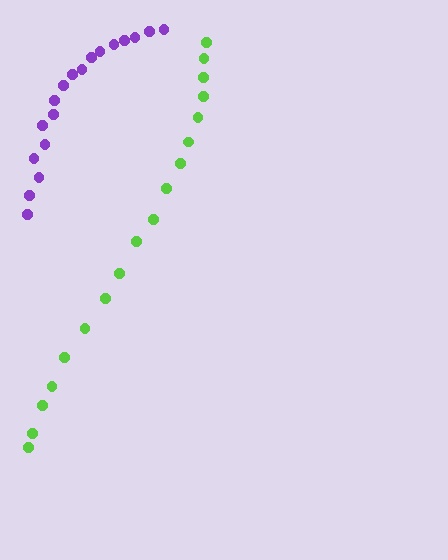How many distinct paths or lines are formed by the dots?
There are 2 distinct paths.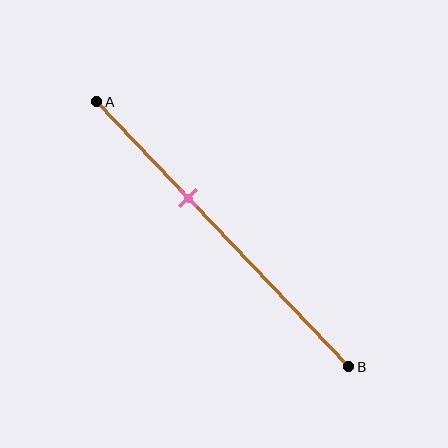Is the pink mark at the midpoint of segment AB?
No, the mark is at about 35% from A, not at the 50% midpoint.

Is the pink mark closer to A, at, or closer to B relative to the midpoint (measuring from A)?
The pink mark is closer to point A than the midpoint of segment AB.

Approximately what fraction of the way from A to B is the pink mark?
The pink mark is approximately 35% of the way from A to B.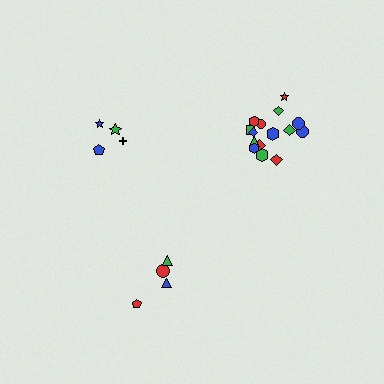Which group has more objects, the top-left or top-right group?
The top-right group.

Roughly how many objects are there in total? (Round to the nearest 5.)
Roughly 25 objects in total.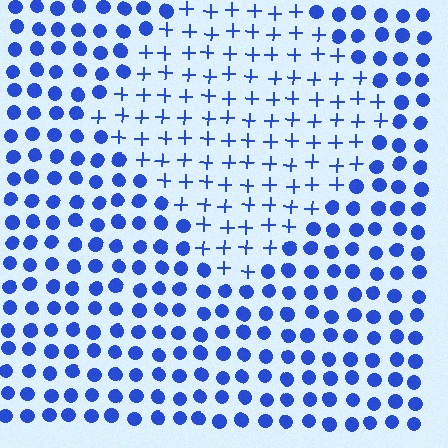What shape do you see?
I see a diamond.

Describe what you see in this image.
The image is filled with small blue elements arranged in a uniform grid. A diamond-shaped region contains plus signs, while the surrounding area contains circles. The boundary is defined purely by the change in element shape.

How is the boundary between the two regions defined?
The boundary is defined by a change in element shape: plus signs inside vs. circles outside. All elements share the same color and spacing.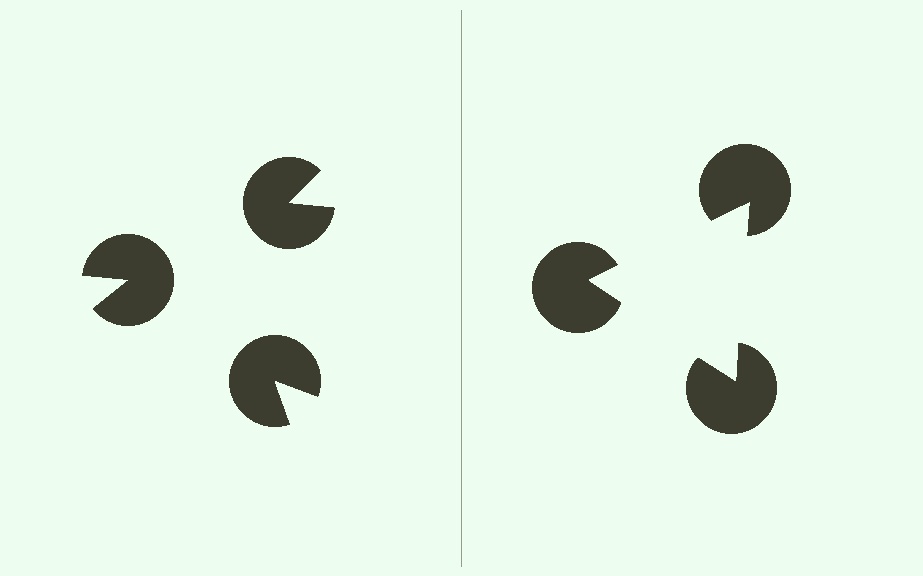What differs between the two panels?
The pac-man discs are positioned identically on both sides; only the wedge orientations differ. On the right they align to a triangle; on the left they are misaligned.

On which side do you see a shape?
An illusory triangle appears on the right side. On the left side the wedge cuts are rotated, so no coherent shape forms.